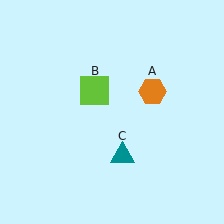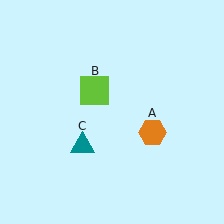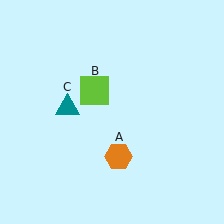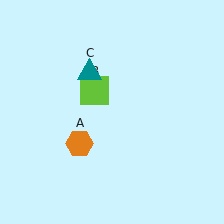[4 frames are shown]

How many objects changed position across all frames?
2 objects changed position: orange hexagon (object A), teal triangle (object C).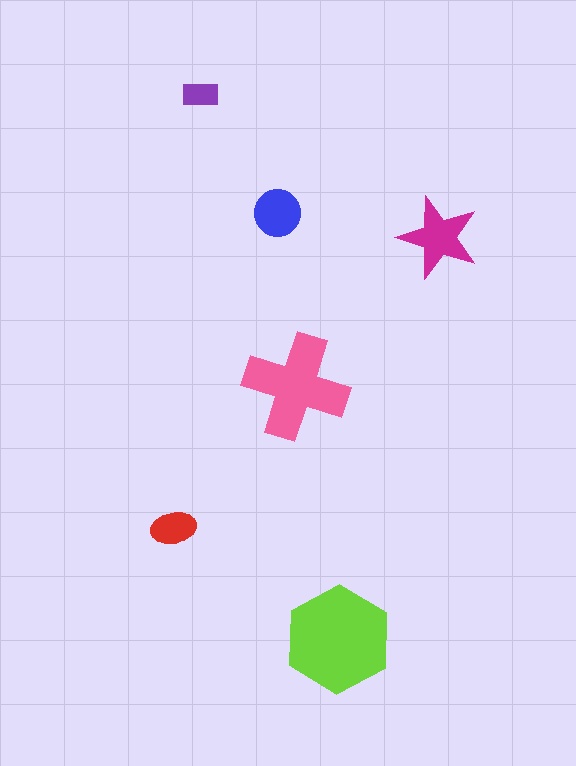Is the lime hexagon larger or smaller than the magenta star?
Larger.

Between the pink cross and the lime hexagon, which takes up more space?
The lime hexagon.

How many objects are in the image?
There are 6 objects in the image.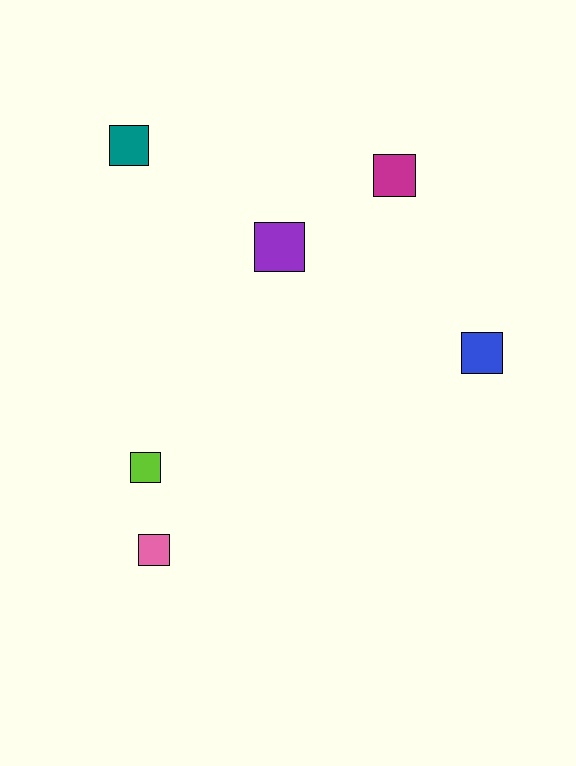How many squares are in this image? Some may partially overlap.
There are 6 squares.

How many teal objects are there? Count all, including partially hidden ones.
There is 1 teal object.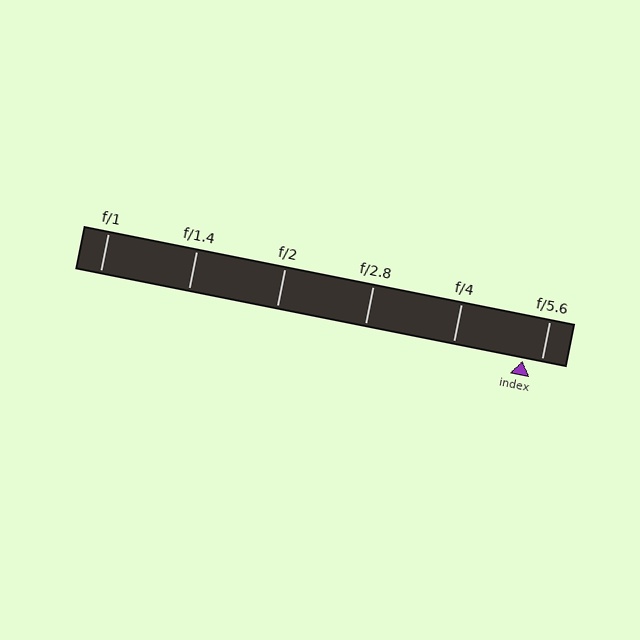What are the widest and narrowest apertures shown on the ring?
The widest aperture shown is f/1 and the narrowest is f/5.6.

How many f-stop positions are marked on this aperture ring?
There are 6 f-stop positions marked.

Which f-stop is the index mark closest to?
The index mark is closest to f/5.6.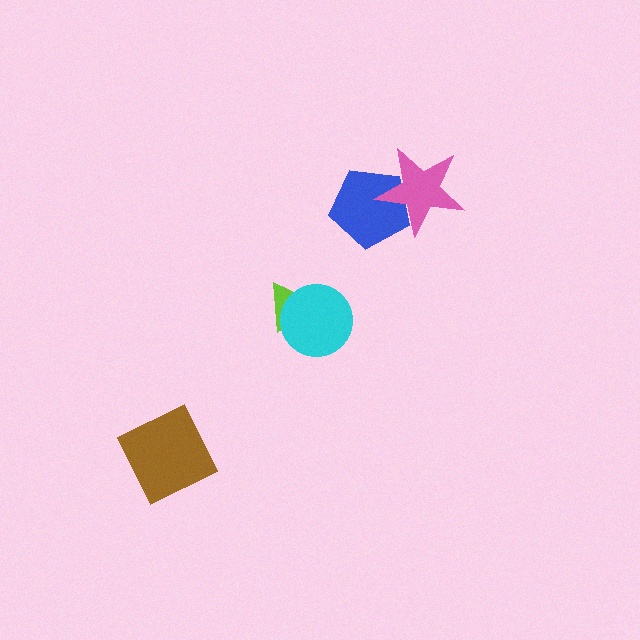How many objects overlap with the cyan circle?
1 object overlaps with the cyan circle.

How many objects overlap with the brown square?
0 objects overlap with the brown square.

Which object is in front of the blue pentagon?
The pink star is in front of the blue pentagon.